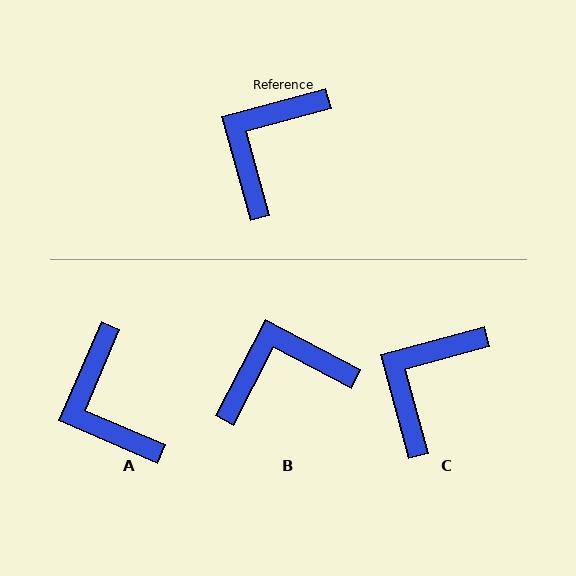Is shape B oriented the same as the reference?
No, it is off by about 43 degrees.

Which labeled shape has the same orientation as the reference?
C.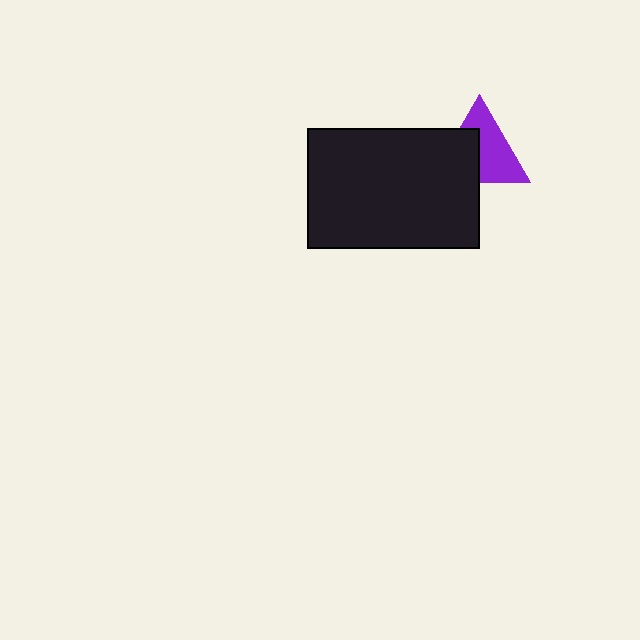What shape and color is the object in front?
The object in front is a black rectangle.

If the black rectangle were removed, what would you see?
You would see the complete purple triangle.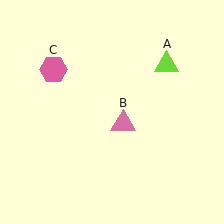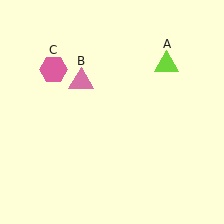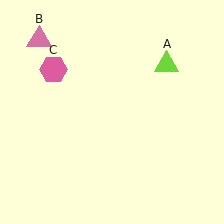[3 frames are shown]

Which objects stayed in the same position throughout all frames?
Lime triangle (object A) and pink hexagon (object C) remained stationary.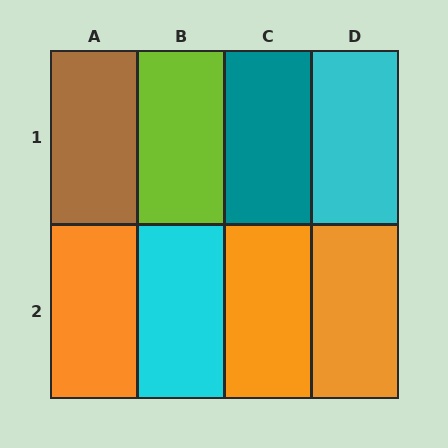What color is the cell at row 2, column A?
Orange.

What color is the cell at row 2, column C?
Orange.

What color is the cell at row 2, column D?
Orange.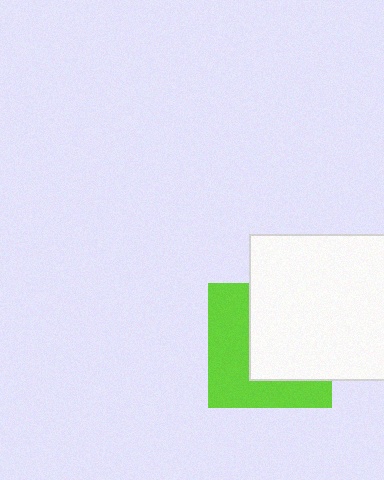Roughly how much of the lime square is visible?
About half of it is visible (roughly 48%).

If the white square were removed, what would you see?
You would see the complete lime square.